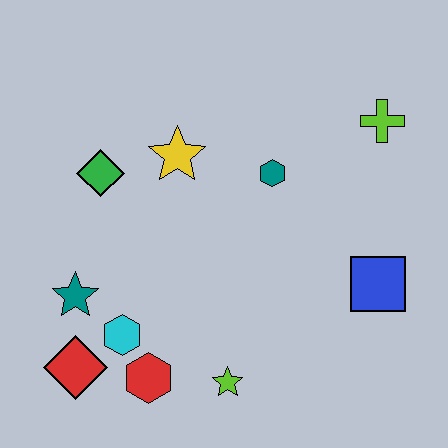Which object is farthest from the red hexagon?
The lime cross is farthest from the red hexagon.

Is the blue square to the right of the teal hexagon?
Yes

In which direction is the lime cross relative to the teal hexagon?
The lime cross is to the right of the teal hexagon.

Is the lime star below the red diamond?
Yes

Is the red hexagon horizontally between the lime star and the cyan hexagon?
Yes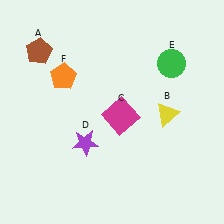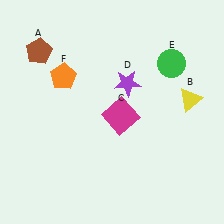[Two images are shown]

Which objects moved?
The objects that moved are: the yellow triangle (B), the purple star (D).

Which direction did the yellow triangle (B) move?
The yellow triangle (B) moved right.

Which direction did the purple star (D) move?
The purple star (D) moved up.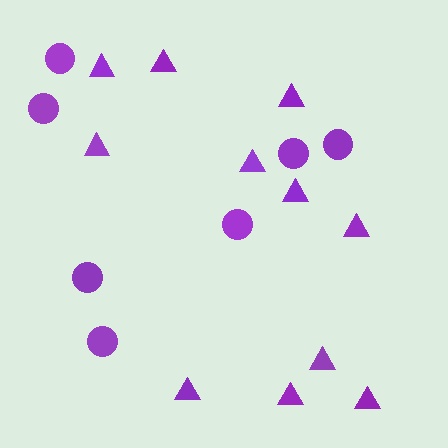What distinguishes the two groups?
There are 2 groups: one group of circles (7) and one group of triangles (11).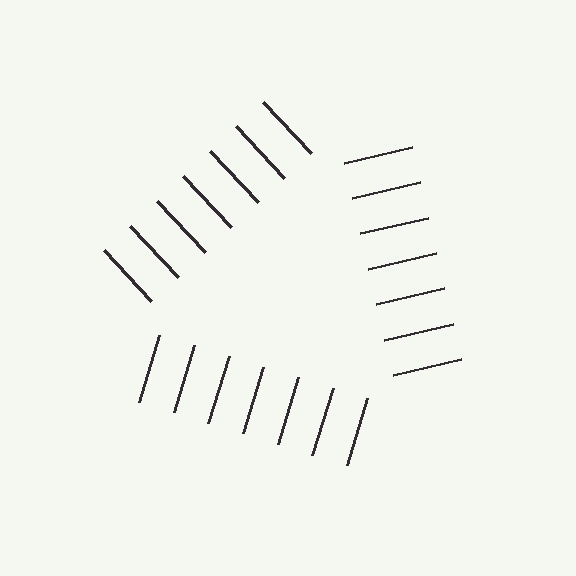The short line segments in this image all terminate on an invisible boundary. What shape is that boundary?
An illusory triangle — the line segments terminate on its edges but no continuous stroke is drawn.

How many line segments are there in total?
21 — 7 along each of the 3 edges.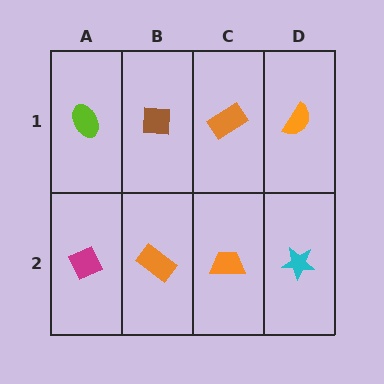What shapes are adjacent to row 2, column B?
A brown square (row 1, column B), a magenta diamond (row 2, column A), an orange trapezoid (row 2, column C).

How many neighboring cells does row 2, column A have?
2.